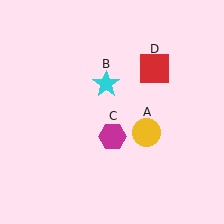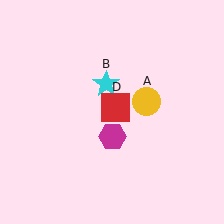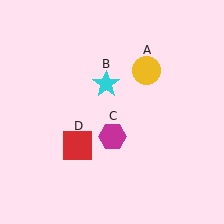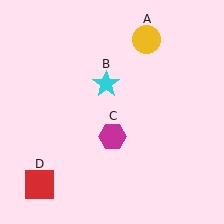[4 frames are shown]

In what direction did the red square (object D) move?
The red square (object D) moved down and to the left.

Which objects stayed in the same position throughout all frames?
Cyan star (object B) and magenta hexagon (object C) remained stationary.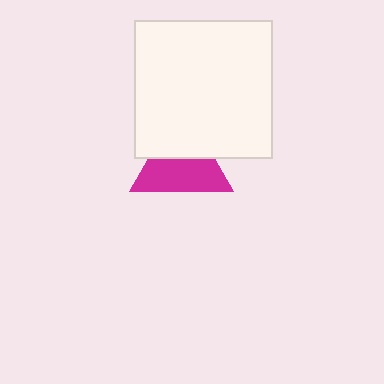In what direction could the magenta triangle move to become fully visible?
The magenta triangle could move down. That would shift it out from behind the white square entirely.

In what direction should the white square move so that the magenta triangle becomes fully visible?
The white square should move up. That is the shortest direction to clear the overlap and leave the magenta triangle fully visible.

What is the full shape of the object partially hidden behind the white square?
The partially hidden object is a magenta triangle.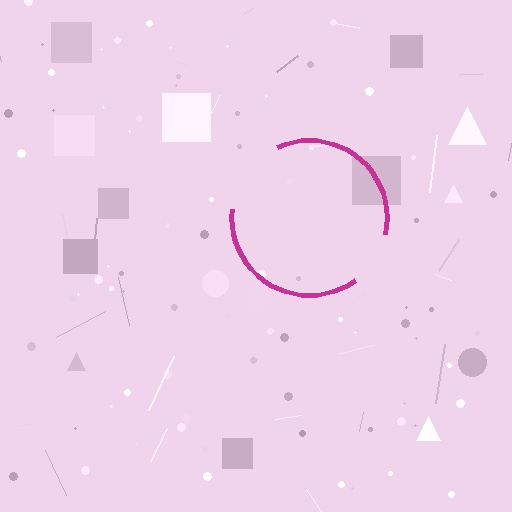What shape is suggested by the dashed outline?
The dashed outline suggests a circle.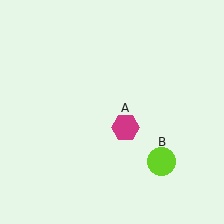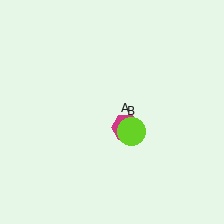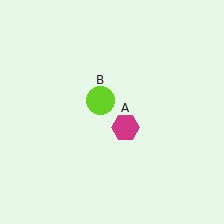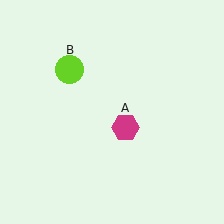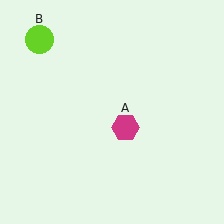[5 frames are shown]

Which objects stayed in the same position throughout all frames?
Magenta hexagon (object A) remained stationary.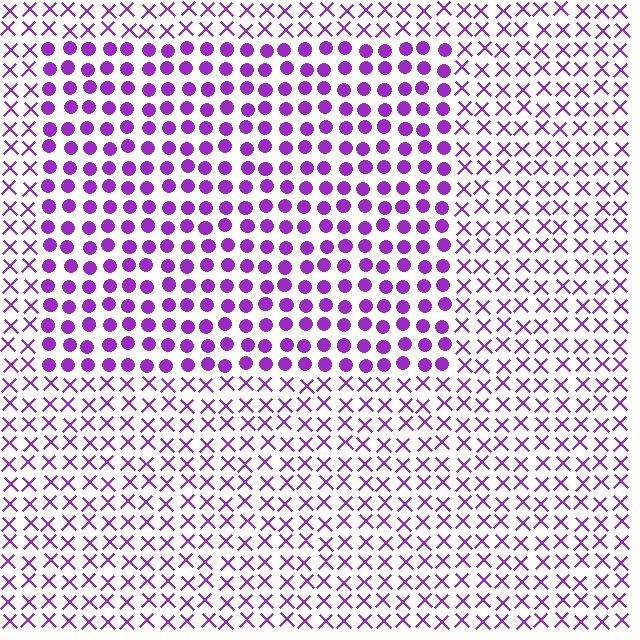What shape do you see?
I see a rectangle.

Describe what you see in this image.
The image is filled with small purple elements arranged in a uniform grid. A rectangle-shaped region contains circles, while the surrounding area contains X marks. The boundary is defined purely by the change in element shape.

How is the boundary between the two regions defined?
The boundary is defined by a change in element shape: circles inside vs. X marks outside. All elements share the same color and spacing.